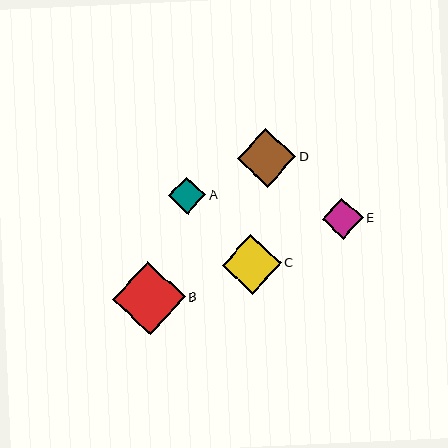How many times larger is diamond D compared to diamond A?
Diamond D is approximately 1.6 times the size of diamond A.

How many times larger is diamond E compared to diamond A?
Diamond E is approximately 1.1 times the size of diamond A.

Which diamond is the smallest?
Diamond A is the smallest with a size of approximately 37 pixels.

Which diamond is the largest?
Diamond B is the largest with a size of approximately 73 pixels.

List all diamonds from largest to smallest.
From largest to smallest: B, C, D, E, A.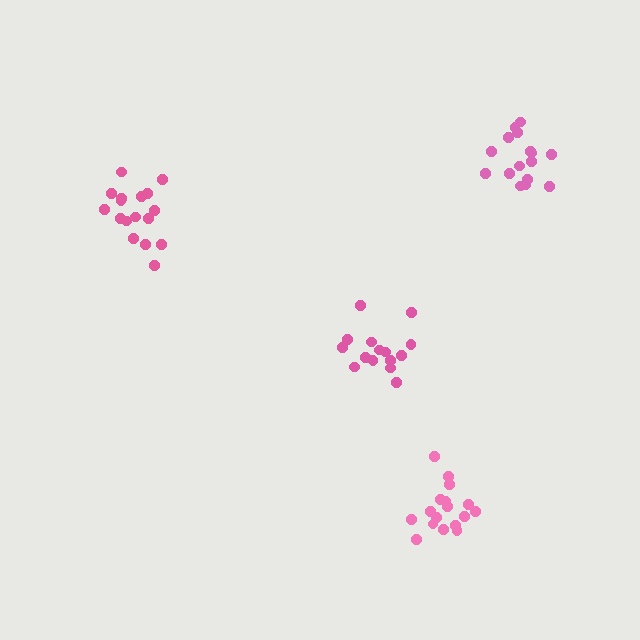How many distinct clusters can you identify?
There are 4 distinct clusters.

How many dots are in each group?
Group 1: 17 dots, Group 2: 16 dots, Group 3: 16 dots, Group 4: 17 dots (66 total).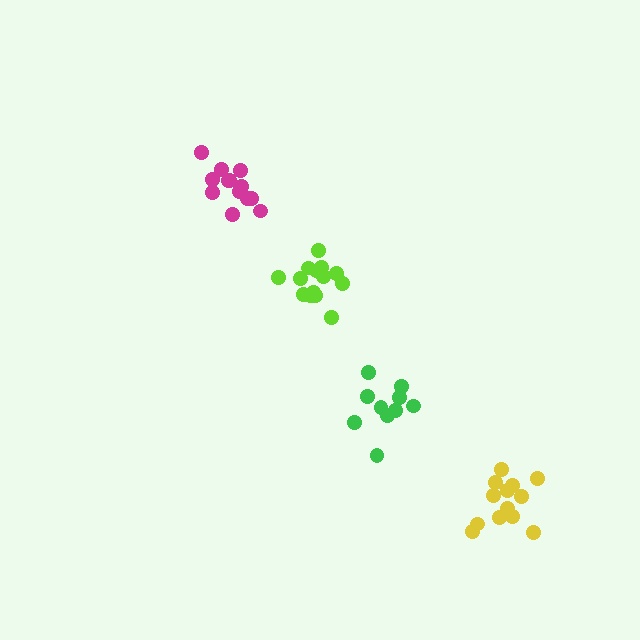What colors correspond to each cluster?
The clusters are colored: yellow, green, magenta, lime.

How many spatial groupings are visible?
There are 4 spatial groupings.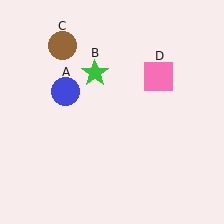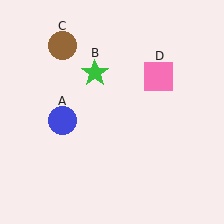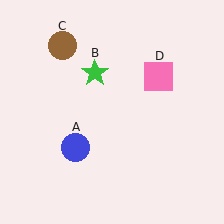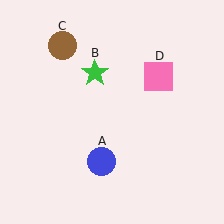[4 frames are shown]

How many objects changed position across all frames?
1 object changed position: blue circle (object A).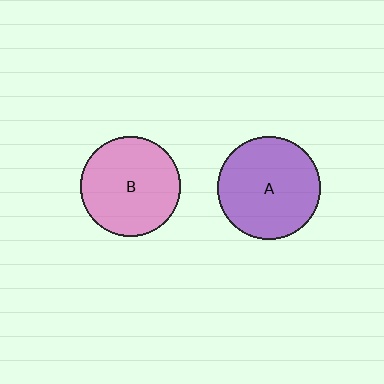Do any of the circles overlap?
No, none of the circles overlap.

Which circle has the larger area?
Circle A (purple).